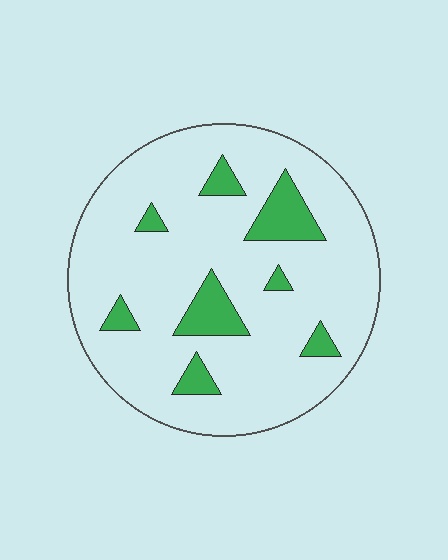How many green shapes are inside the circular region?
8.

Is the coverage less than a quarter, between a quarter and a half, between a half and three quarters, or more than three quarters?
Less than a quarter.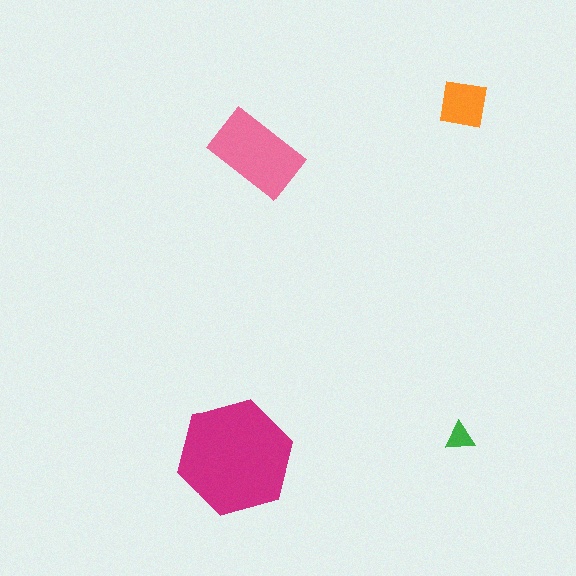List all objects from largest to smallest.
The magenta hexagon, the pink rectangle, the orange square, the green triangle.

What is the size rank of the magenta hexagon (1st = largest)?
1st.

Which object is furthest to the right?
The orange square is rightmost.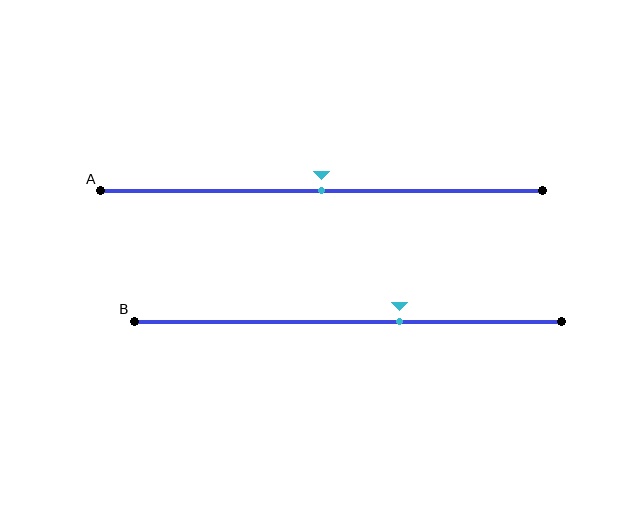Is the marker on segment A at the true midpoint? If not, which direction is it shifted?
Yes, the marker on segment A is at the true midpoint.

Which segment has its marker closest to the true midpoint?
Segment A has its marker closest to the true midpoint.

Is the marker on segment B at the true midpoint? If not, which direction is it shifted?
No, the marker on segment B is shifted to the right by about 12% of the segment length.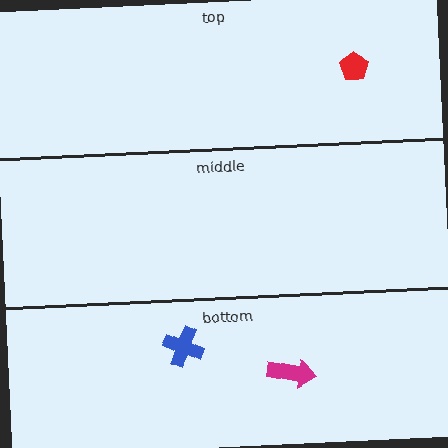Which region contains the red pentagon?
The top region.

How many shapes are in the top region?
1.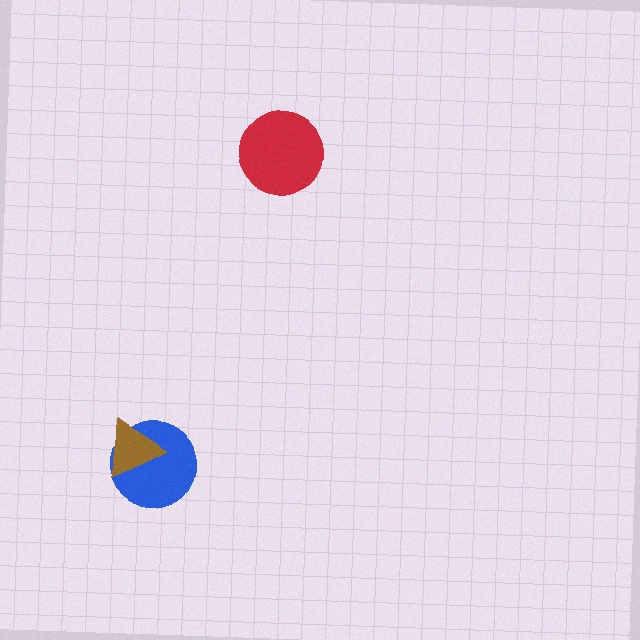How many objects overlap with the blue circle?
1 object overlaps with the blue circle.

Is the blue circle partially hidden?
Yes, it is partially covered by another shape.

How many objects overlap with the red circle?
0 objects overlap with the red circle.